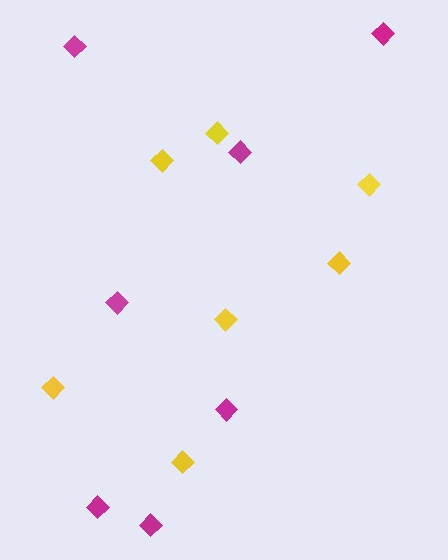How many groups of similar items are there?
There are 2 groups: one group of yellow diamonds (7) and one group of magenta diamonds (7).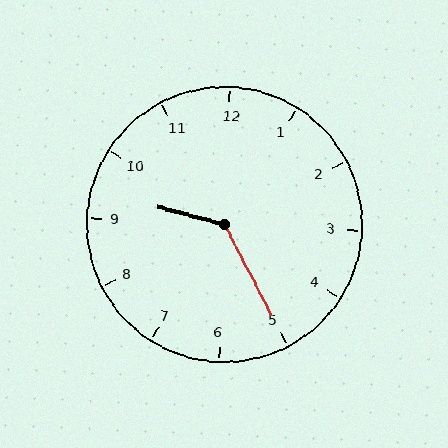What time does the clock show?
9:25.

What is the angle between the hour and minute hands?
Approximately 132 degrees.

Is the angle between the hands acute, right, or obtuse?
It is obtuse.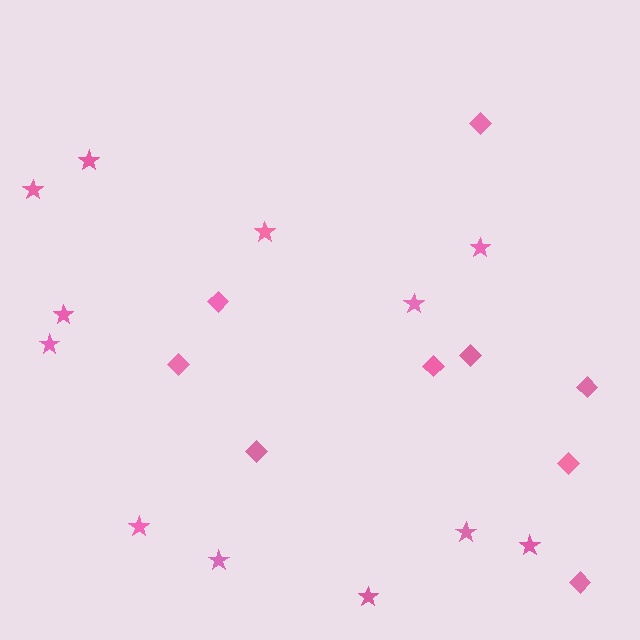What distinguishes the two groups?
There are 2 groups: one group of diamonds (9) and one group of stars (12).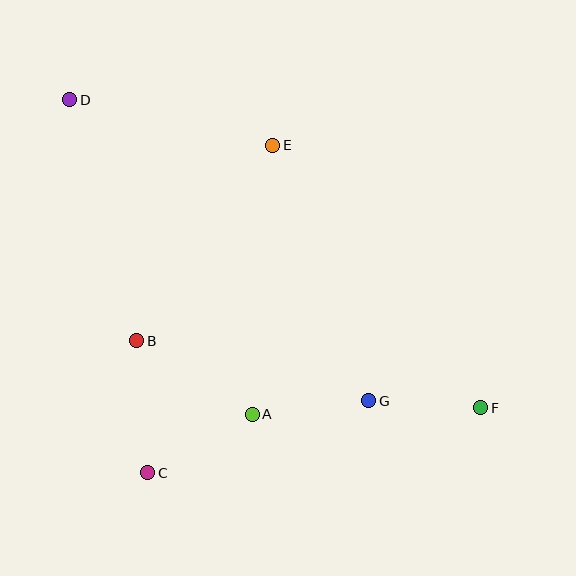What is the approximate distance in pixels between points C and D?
The distance between C and D is approximately 381 pixels.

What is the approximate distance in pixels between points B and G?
The distance between B and G is approximately 239 pixels.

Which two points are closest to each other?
Points F and G are closest to each other.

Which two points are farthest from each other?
Points D and F are farthest from each other.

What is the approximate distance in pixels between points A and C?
The distance between A and C is approximately 120 pixels.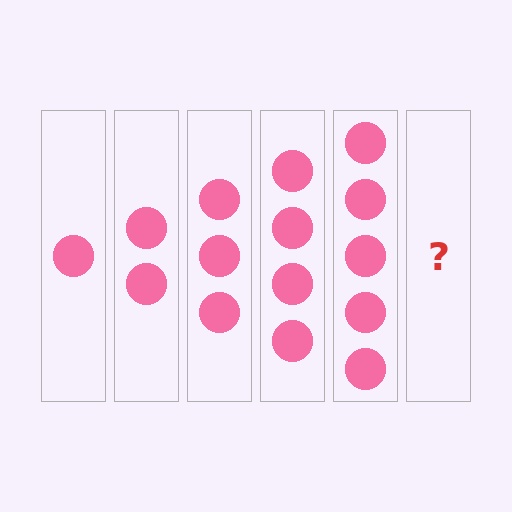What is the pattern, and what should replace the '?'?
The pattern is that each step adds one more circle. The '?' should be 6 circles.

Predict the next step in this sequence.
The next step is 6 circles.